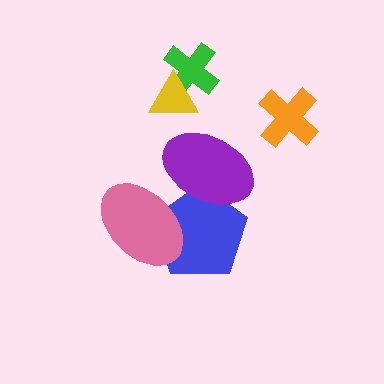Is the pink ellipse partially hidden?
No, no other shape covers it.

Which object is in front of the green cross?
The yellow triangle is in front of the green cross.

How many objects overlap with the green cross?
1 object overlaps with the green cross.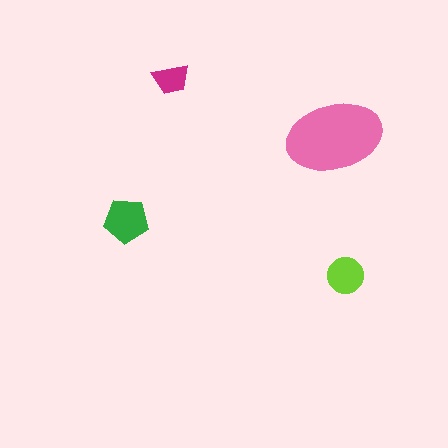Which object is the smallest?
The magenta trapezoid.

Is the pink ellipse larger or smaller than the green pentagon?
Larger.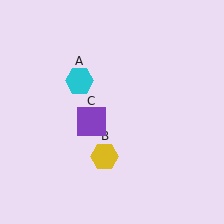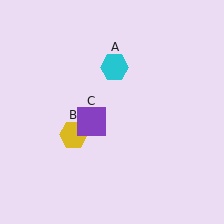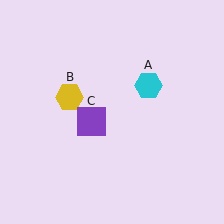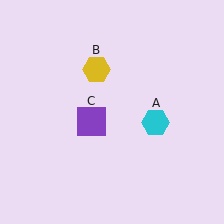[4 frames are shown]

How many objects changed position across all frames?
2 objects changed position: cyan hexagon (object A), yellow hexagon (object B).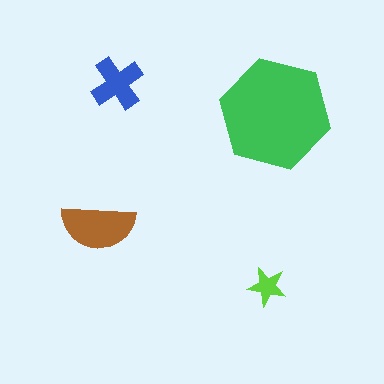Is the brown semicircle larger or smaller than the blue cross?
Larger.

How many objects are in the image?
There are 4 objects in the image.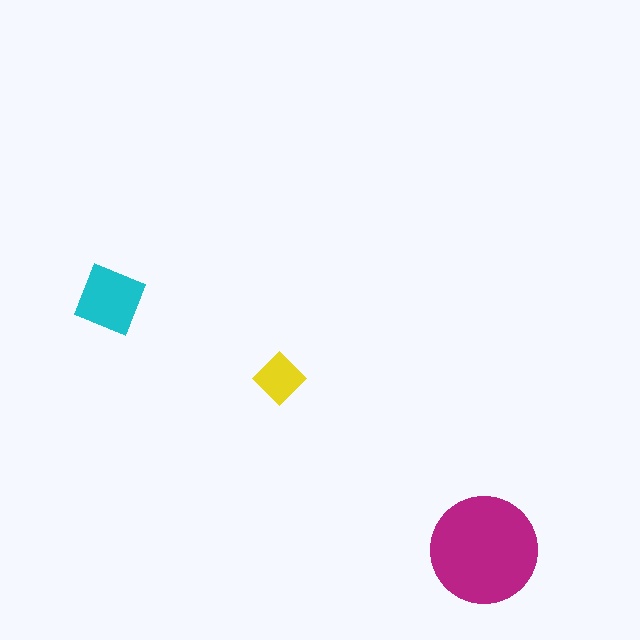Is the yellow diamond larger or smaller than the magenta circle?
Smaller.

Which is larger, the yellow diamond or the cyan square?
The cyan square.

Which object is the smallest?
The yellow diamond.